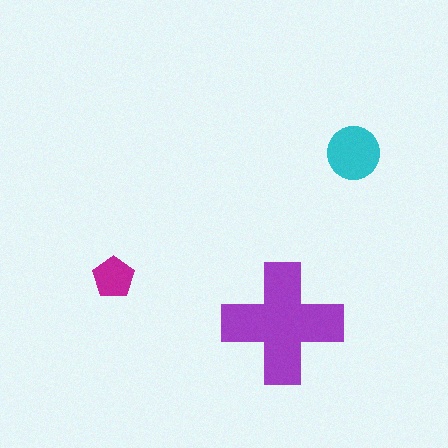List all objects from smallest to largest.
The magenta pentagon, the cyan circle, the purple cross.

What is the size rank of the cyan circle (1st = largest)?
2nd.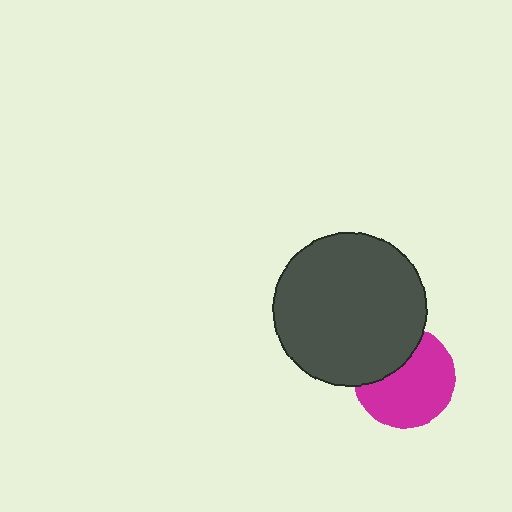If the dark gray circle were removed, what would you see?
You would see the complete magenta circle.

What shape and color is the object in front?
The object in front is a dark gray circle.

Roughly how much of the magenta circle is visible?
Most of it is visible (roughly 68%).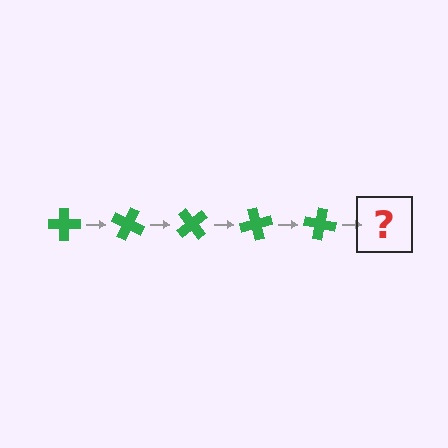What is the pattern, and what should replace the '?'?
The pattern is that the cross rotates 25 degrees each step. The '?' should be a green cross rotated 125 degrees.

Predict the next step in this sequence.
The next step is a green cross rotated 125 degrees.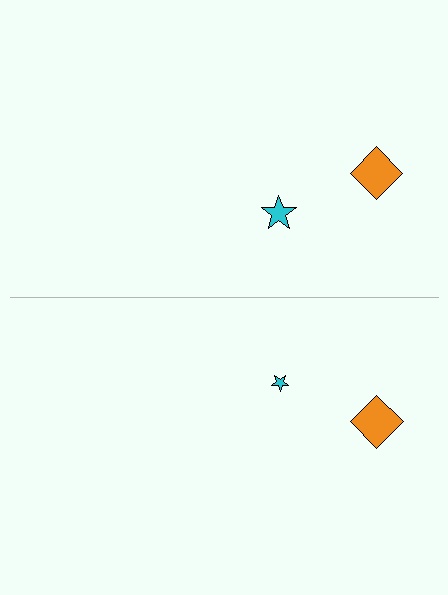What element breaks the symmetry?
The cyan star on the bottom side has a different size than its mirror counterpart.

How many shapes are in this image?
There are 4 shapes in this image.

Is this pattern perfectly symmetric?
No, the pattern is not perfectly symmetric. The cyan star on the bottom side has a different size than its mirror counterpart.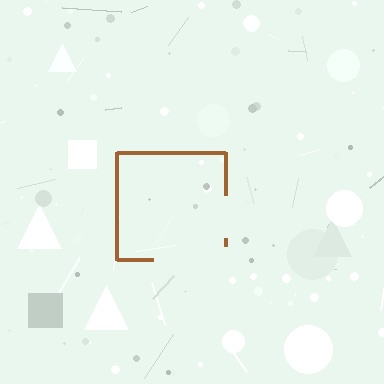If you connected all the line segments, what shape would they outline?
They would outline a square.